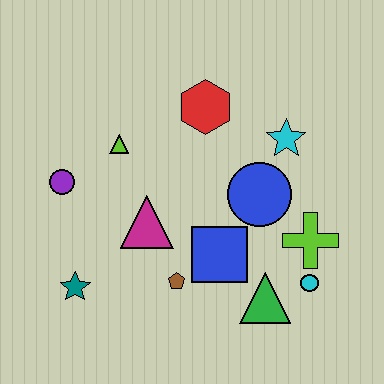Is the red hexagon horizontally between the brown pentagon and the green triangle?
Yes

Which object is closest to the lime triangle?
The purple circle is closest to the lime triangle.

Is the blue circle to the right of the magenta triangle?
Yes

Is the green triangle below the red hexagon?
Yes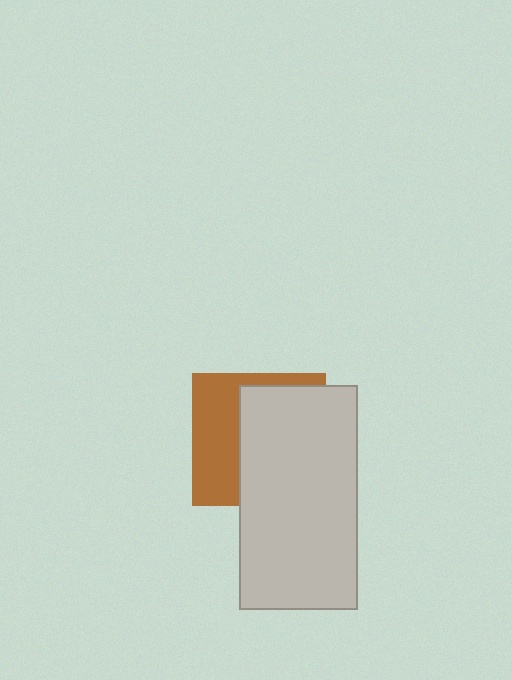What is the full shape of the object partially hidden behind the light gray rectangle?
The partially hidden object is a brown square.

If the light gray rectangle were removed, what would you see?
You would see the complete brown square.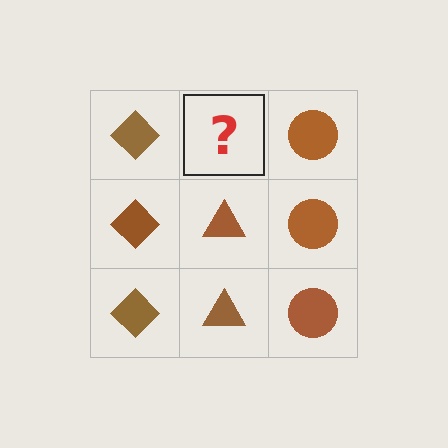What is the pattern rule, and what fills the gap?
The rule is that each column has a consistent shape. The gap should be filled with a brown triangle.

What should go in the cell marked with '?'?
The missing cell should contain a brown triangle.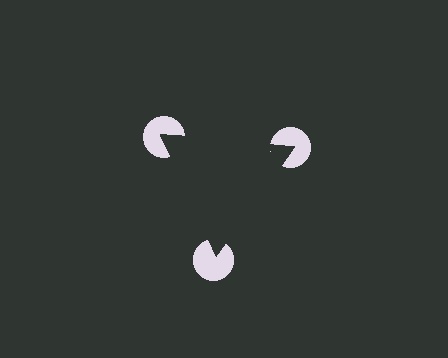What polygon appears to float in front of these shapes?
An illusory triangle — its edges are inferred from the aligned wedge cuts in the pac-man discs, not physically drawn.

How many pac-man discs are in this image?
There are 3 — one at each vertex of the illusory triangle.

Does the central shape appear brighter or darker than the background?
It typically appears slightly darker than the background, even though no actual brightness change is drawn.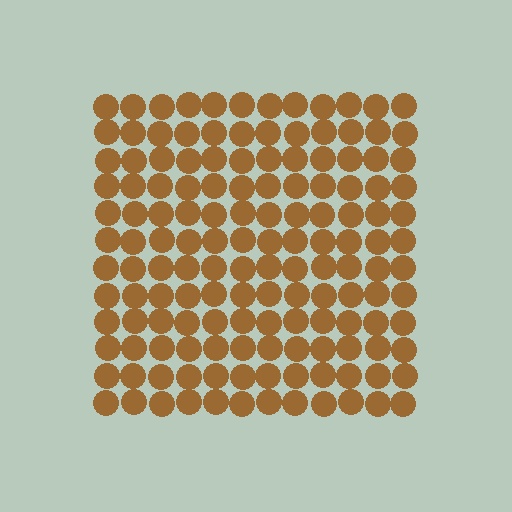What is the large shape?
The large shape is a square.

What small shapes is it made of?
It is made of small circles.